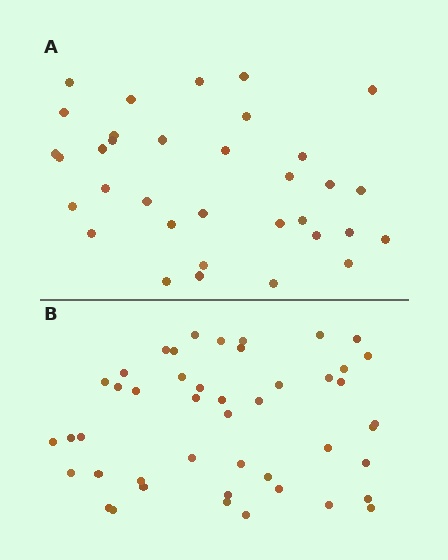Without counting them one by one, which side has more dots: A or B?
Region B (the bottom region) has more dots.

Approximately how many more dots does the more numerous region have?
Region B has roughly 12 or so more dots than region A.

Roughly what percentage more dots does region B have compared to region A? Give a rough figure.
About 35% more.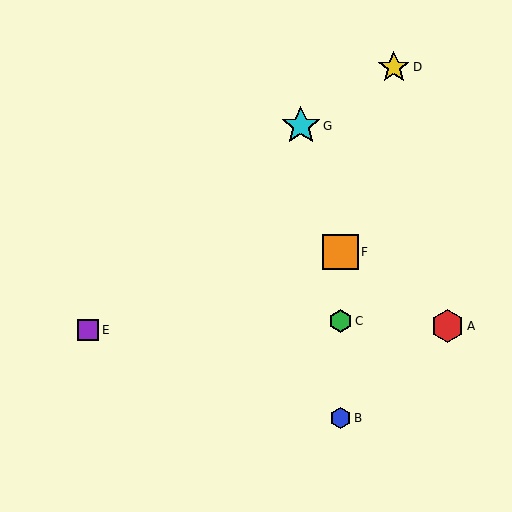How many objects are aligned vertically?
3 objects (B, C, F) are aligned vertically.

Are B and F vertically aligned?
Yes, both are at x≈340.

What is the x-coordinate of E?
Object E is at x≈88.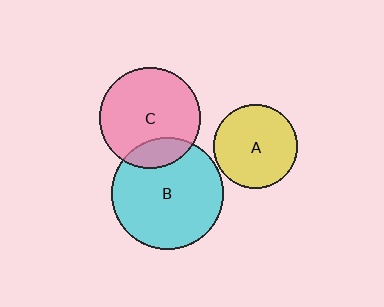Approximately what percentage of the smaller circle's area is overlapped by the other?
Approximately 20%.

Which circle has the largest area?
Circle B (cyan).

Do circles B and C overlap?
Yes.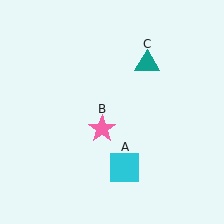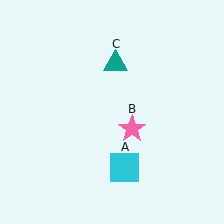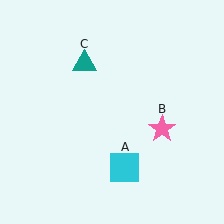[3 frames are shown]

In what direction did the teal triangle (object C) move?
The teal triangle (object C) moved left.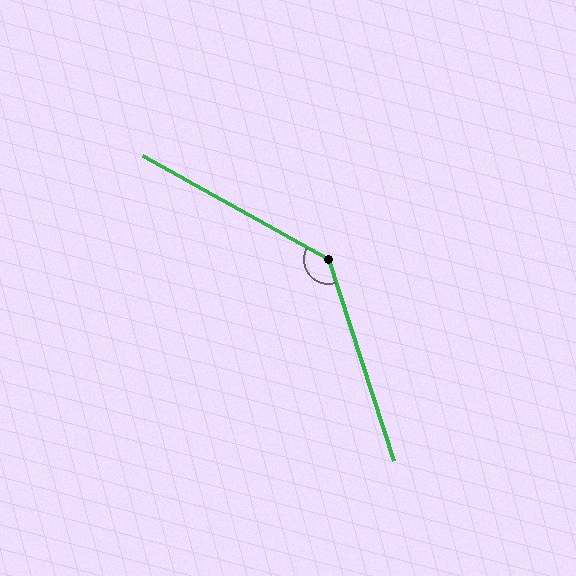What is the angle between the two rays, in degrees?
Approximately 137 degrees.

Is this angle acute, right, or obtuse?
It is obtuse.